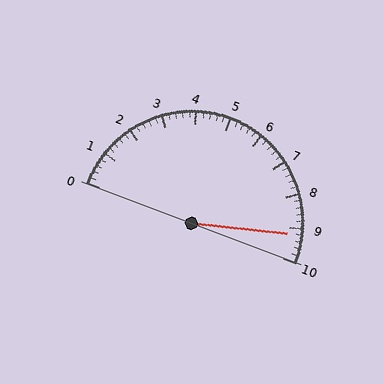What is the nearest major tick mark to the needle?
The nearest major tick mark is 9.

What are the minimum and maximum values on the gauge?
The gauge ranges from 0 to 10.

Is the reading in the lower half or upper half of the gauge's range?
The reading is in the upper half of the range (0 to 10).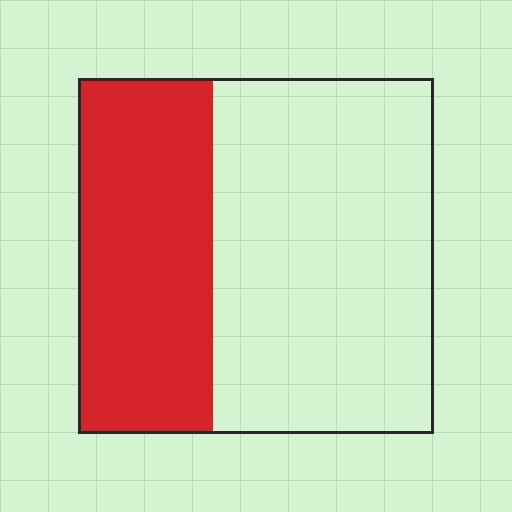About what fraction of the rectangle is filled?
About three eighths (3/8).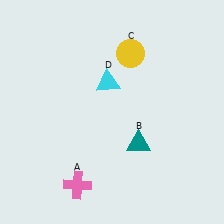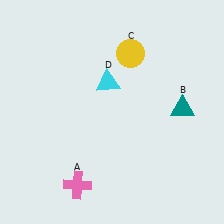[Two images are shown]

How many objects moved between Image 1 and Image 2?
1 object moved between the two images.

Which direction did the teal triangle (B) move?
The teal triangle (B) moved right.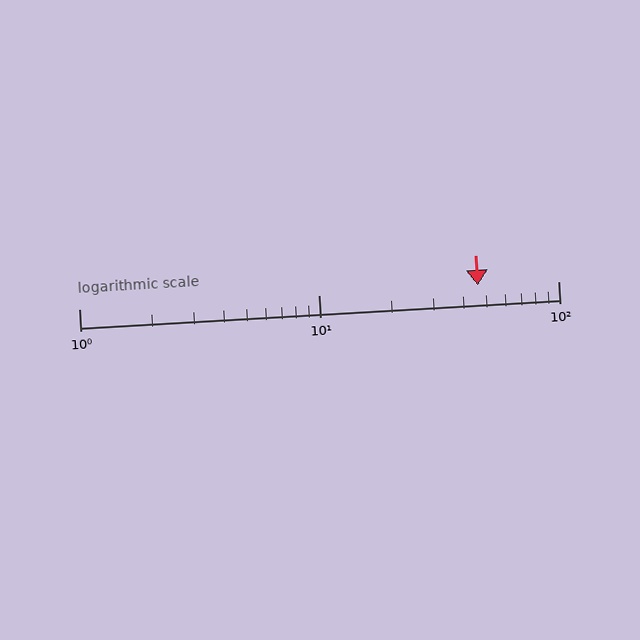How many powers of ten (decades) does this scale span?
The scale spans 2 decades, from 1 to 100.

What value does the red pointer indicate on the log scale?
The pointer indicates approximately 46.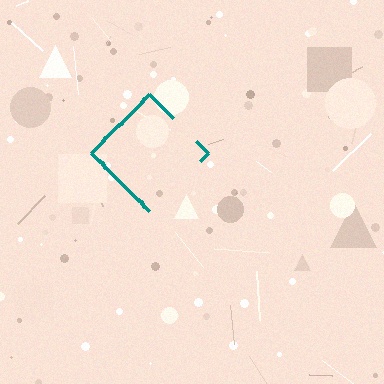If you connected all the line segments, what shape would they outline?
They would outline a diamond.